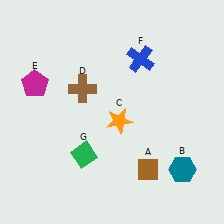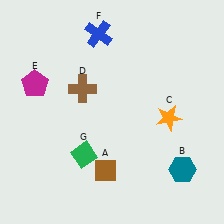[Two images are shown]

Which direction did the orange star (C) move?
The orange star (C) moved right.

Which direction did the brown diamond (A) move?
The brown diamond (A) moved left.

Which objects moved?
The objects that moved are: the brown diamond (A), the orange star (C), the blue cross (F).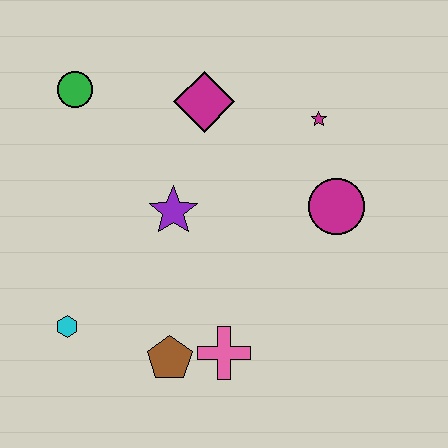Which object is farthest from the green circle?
The pink cross is farthest from the green circle.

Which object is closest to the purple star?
The magenta diamond is closest to the purple star.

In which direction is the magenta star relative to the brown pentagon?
The magenta star is above the brown pentagon.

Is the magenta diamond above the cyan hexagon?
Yes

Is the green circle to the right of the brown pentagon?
No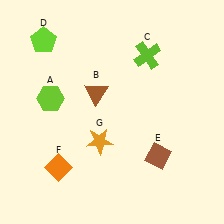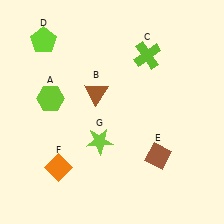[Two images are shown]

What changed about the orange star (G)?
In Image 1, G is orange. In Image 2, it changed to lime.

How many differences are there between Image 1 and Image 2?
There is 1 difference between the two images.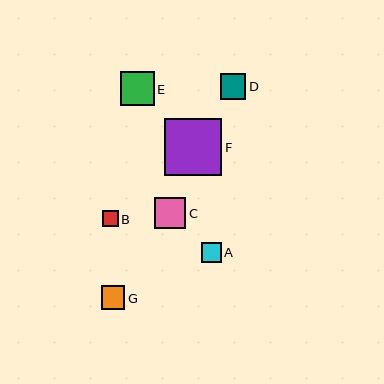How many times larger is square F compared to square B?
Square F is approximately 3.6 times the size of square B.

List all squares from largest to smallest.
From largest to smallest: F, E, C, D, G, A, B.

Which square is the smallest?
Square B is the smallest with a size of approximately 16 pixels.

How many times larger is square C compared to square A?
Square C is approximately 1.6 times the size of square A.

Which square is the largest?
Square F is the largest with a size of approximately 57 pixels.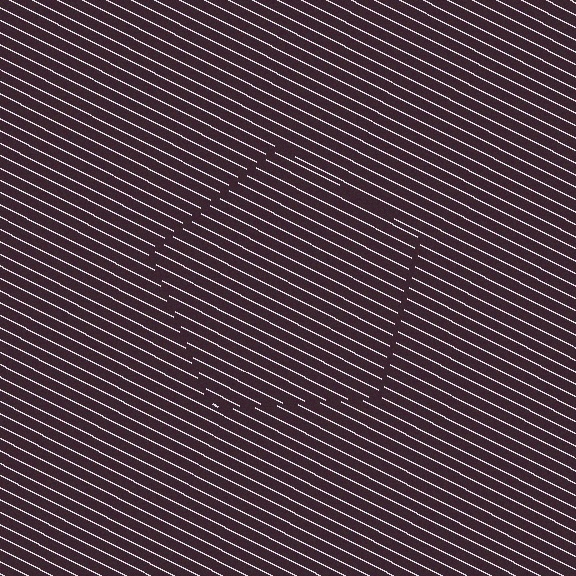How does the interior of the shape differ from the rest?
The interior of the shape contains the same grating, shifted by half a period — the contour is defined by the phase discontinuity where line-ends from the inner and outer gratings abut.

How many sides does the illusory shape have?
5 sides — the line-ends trace a pentagon.